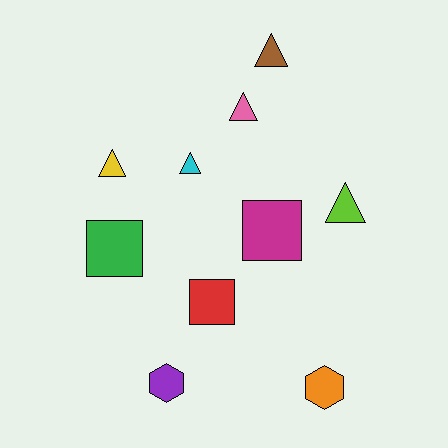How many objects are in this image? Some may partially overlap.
There are 10 objects.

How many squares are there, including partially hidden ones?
There are 3 squares.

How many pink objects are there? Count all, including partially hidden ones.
There is 1 pink object.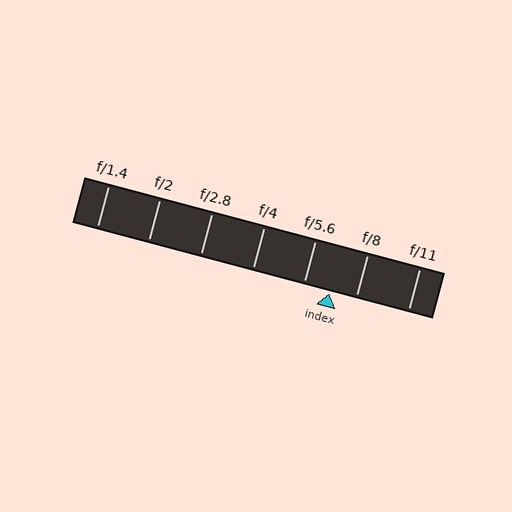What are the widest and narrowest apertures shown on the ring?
The widest aperture shown is f/1.4 and the narrowest is f/11.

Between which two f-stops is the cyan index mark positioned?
The index mark is between f/5.6 and f/8.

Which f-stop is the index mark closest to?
The index mark is closest to f/5.6.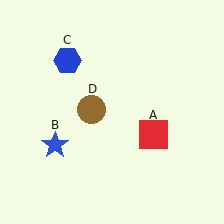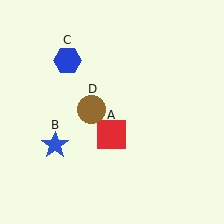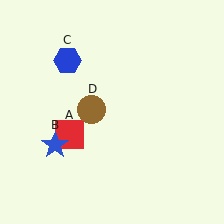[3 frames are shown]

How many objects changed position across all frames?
1 object changed position: red square (object A).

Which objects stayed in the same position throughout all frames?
Blue star (object B) and blue hexagon (object C) and brown circle (object D) remained stationary.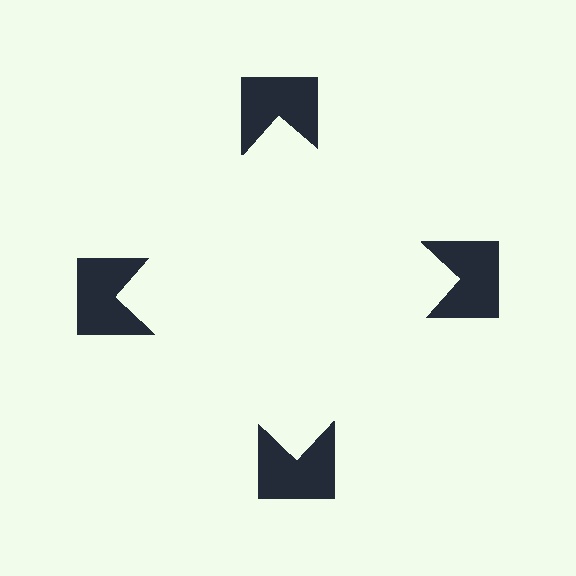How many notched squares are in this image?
There are 4 — one at each vertex of the illusory square.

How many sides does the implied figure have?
4 sides.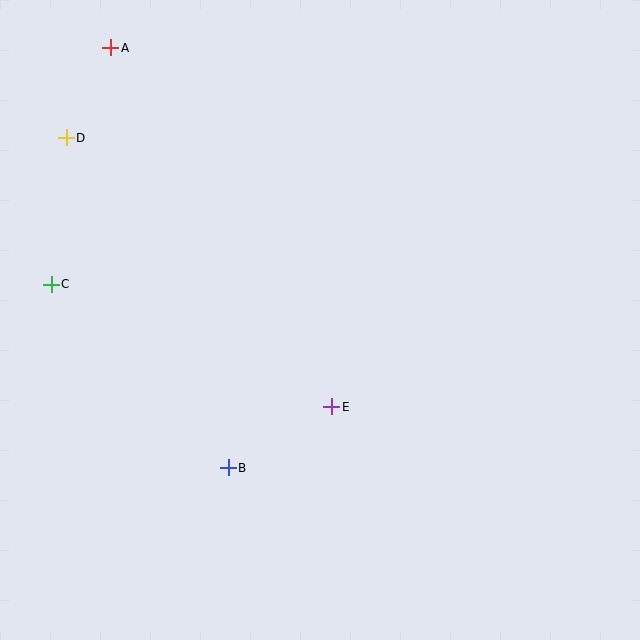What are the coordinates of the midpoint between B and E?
The midpoint between B and E is at (280, 437).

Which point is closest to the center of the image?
Point E at (332, 407) is closest to the center.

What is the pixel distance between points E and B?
The distance between E and B is 120 pixels.